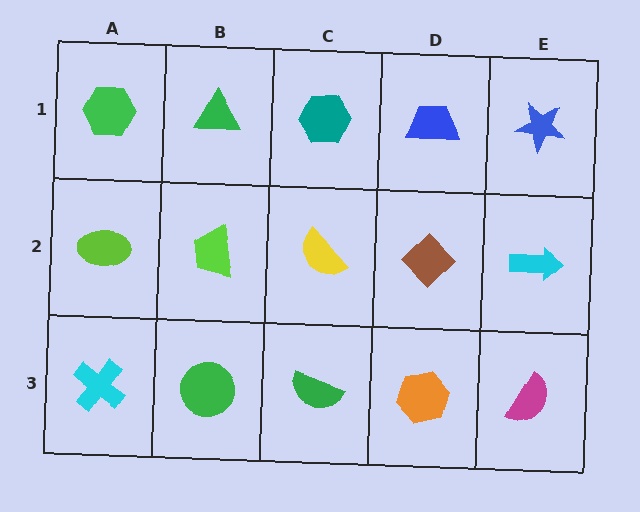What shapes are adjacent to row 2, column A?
A green hexagon (row 1, column A), a cyan cross (row 3, column A), a lime trapezoid (row 2, column B).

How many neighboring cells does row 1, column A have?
2.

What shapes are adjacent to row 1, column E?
A cyan arrow (row 2, column E), a blue trapezoid (row 1, column D).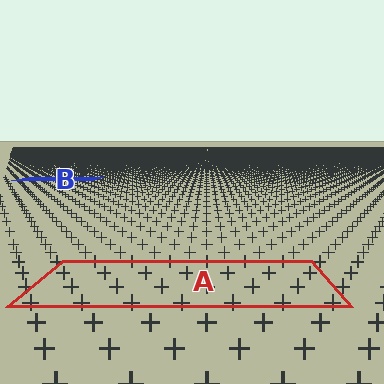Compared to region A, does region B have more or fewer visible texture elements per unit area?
Region B has more texture elements per unit area — they are packed more densely because it is farther away.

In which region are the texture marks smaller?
The texture marks are smaller in region B, because it is farther away.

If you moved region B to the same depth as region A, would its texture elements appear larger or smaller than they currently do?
They would appear larger. At a closer depth, the same texture elements are projected at a bigger on-screen size.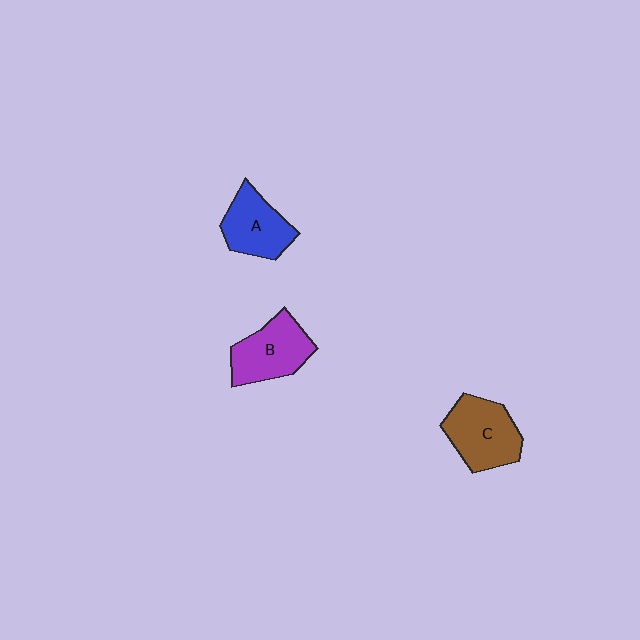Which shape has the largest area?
Shape C (brown).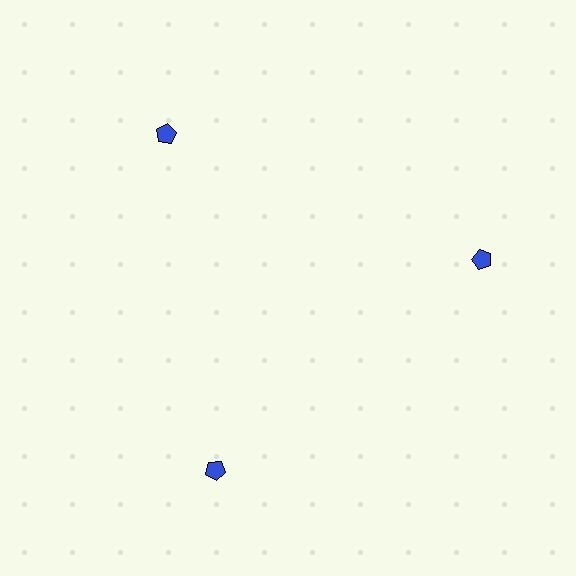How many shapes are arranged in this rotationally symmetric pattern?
There are 3 shapes, arranged in 3 groups of 1.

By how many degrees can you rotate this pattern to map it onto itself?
The pattern maps onto itself every 120 degrees of rotation.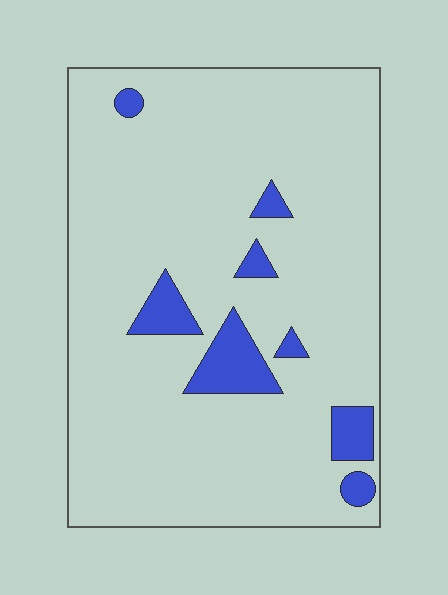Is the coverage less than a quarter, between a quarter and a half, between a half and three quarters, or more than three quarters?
Less than a quarter.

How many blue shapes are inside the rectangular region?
8.